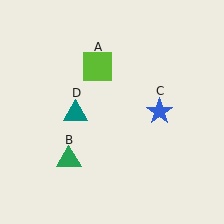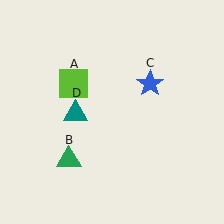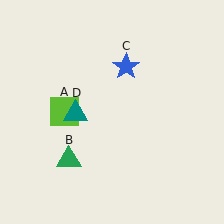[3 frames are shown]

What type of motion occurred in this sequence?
The lime square (object A), blue star (object C) rotated counterclockwise around the center of the scene.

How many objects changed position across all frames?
2 objects changed position: lime square (object A), blue star (object C).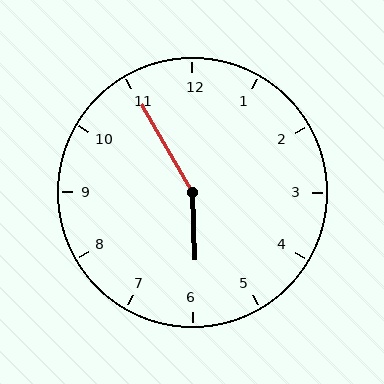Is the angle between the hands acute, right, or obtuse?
It is obtuse.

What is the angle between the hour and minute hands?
Approximately 152 degrees.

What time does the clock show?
5:55.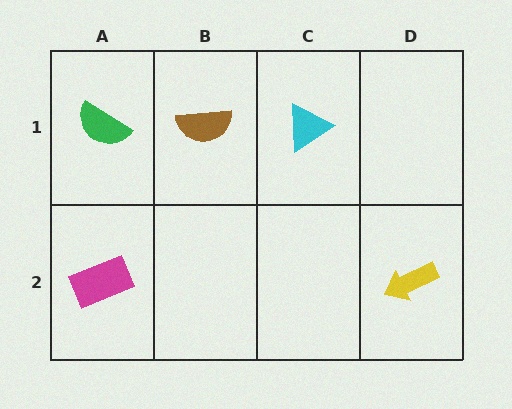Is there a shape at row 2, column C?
No, that cell is empty.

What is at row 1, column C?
A cyan triangle.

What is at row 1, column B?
A brown semicircle.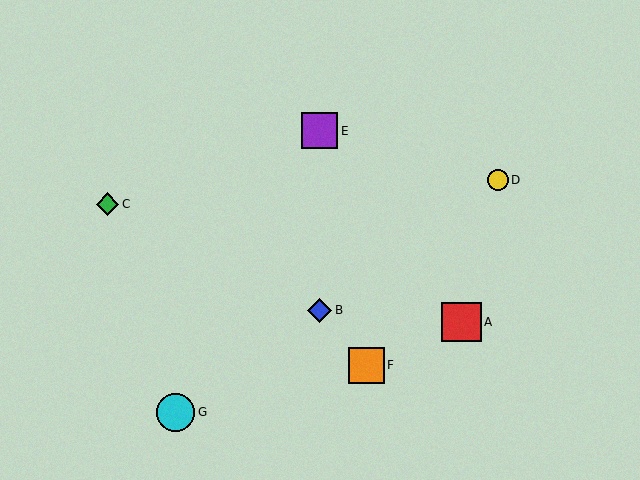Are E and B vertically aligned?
Yes, both are at x≈320.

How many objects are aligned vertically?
2 objects (B, E) are aligned vertically.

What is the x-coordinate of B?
Object B is at x≈320.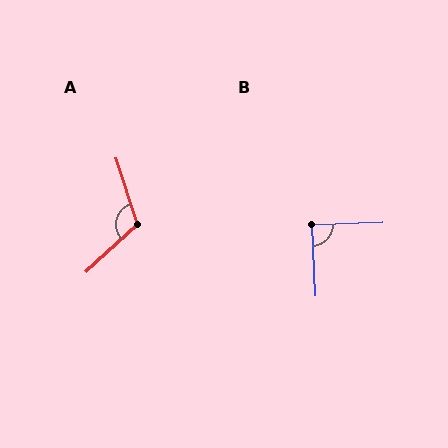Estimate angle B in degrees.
Approximately 89 degrees.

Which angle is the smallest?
B, at approximately 89 degrees.